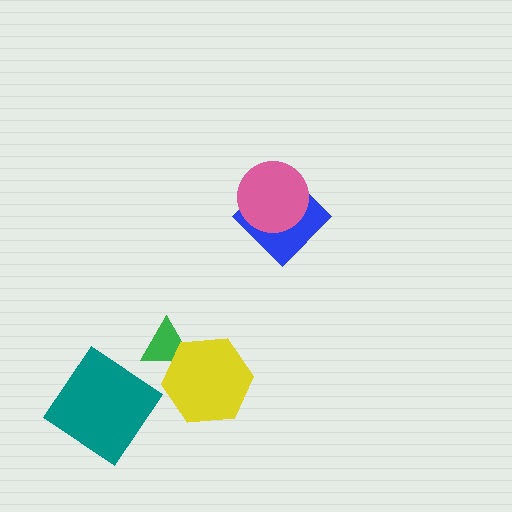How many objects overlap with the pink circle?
1 object overlaps with the pink circle.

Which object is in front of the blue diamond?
The pink circle is in front of the blue diamond.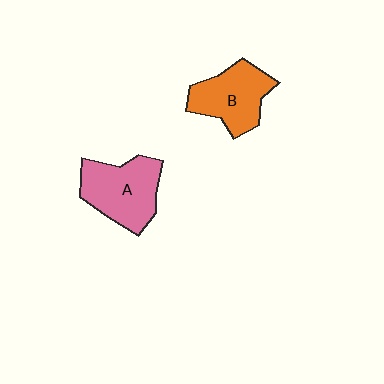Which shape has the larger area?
Shape A (pink).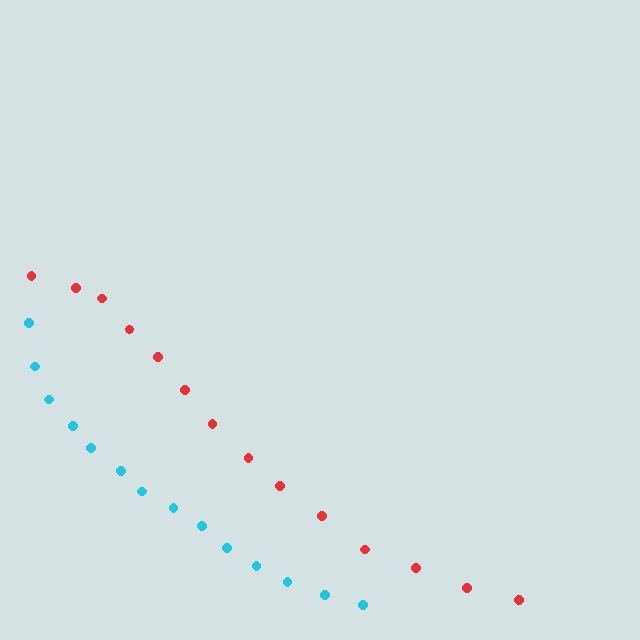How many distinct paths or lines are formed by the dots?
There are 2 distinct paths.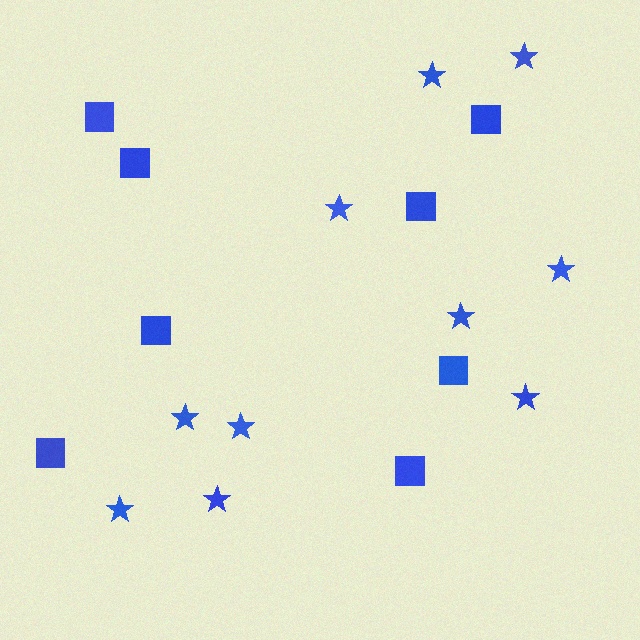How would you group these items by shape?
There are 2 groups: one group of stars (10) and one group of squares (8).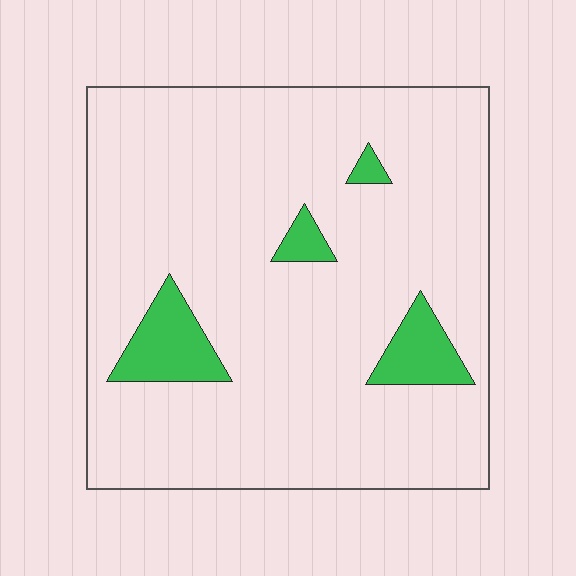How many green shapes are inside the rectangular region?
4.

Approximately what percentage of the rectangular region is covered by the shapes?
Approximately 10%.